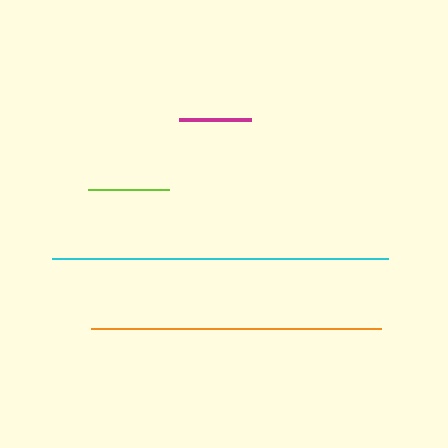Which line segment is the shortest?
The magenta line is the shortest at approximately 73 pixels.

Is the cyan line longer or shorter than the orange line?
The cyan line is longer than the orange line.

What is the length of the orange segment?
The orange segment is approximately 291 pixels long.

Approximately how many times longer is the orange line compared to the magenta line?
The orange line is approximately 4.0 times the length of the magenta line.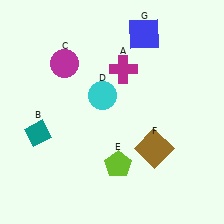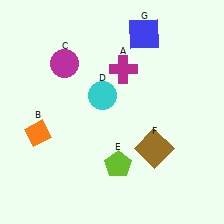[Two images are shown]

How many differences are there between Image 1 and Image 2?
There is 1 difference between the two images.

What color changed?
The diamond (B) changed from teal in Image 1 to orange in Image 2.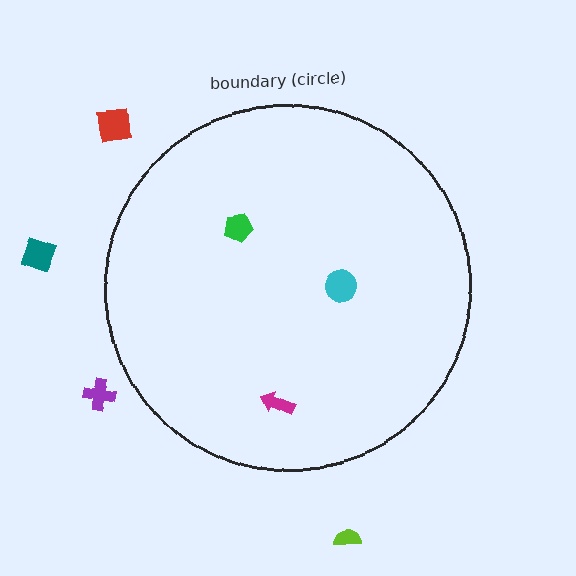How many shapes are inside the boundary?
3 inside, 4 outside.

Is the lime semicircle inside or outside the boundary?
Outside.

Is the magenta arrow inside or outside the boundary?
Inside.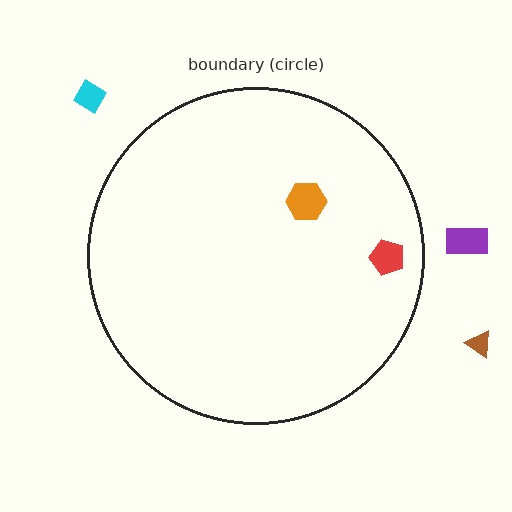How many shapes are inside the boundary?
2 inside, 3 outside.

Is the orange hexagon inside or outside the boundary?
Inside.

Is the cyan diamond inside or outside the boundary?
Outside.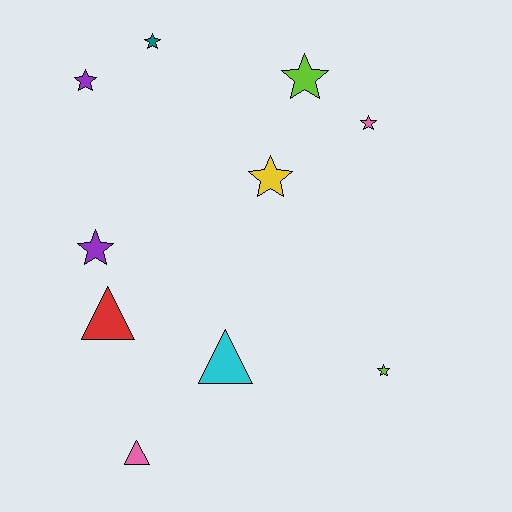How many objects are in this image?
There are 10 objects.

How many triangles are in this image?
There are 3 triangles.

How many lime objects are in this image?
There are 2 lime objects.